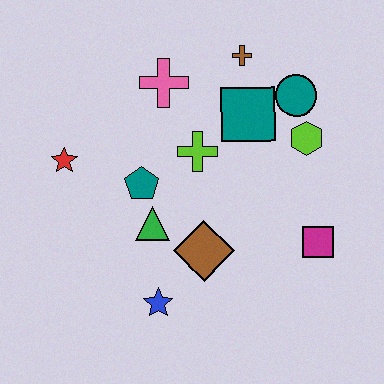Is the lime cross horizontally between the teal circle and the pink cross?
Yes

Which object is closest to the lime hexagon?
The teal circle is closest to the lime hexagon.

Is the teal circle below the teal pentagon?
No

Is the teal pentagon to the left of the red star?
No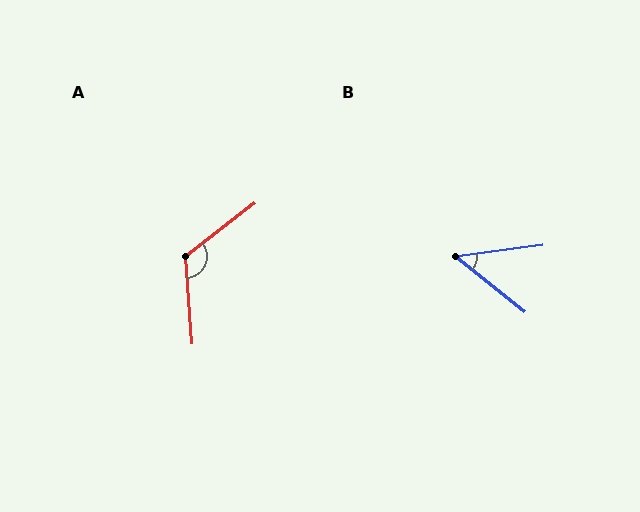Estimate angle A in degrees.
Approximately 123 degrees.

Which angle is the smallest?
B, at approximately 46 degrees.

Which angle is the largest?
A, at approximately 123 degrees.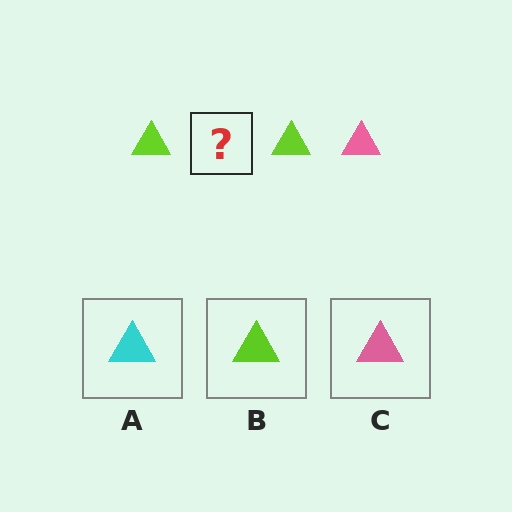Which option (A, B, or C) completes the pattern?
C.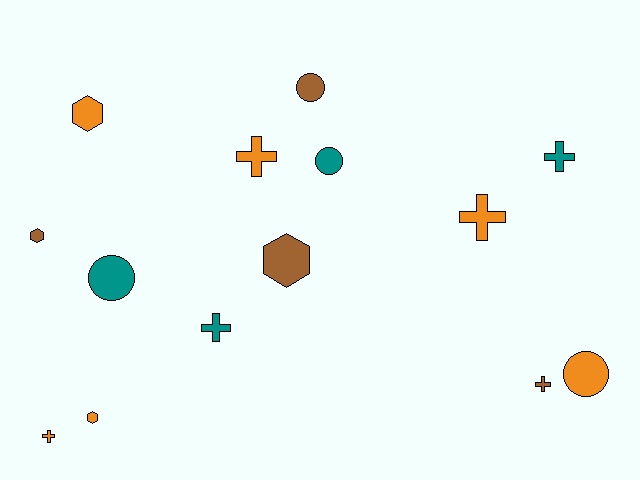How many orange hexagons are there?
There are 2 orange hexagons.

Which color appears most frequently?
Orange, with 6 objects.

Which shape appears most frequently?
Cross, with 6 objects.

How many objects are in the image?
There are 14 objects.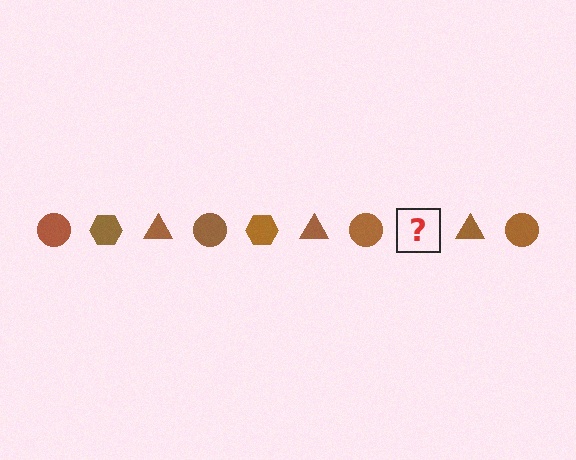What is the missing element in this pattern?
The missing element is a brown hexagon.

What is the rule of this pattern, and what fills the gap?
The rule is that the pattern cycles through circle, hexagon, triangle shapes in brown. The gap should be filled with a brown hexagon.